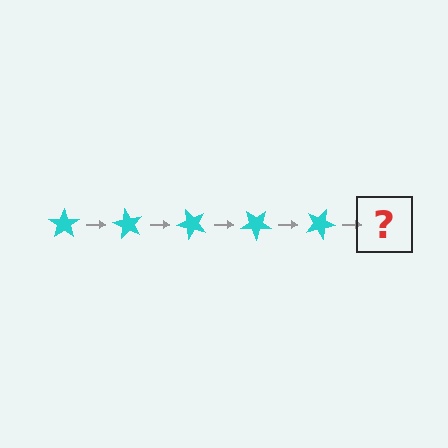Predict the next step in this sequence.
The next step is a cyan star rotated 300 degrees.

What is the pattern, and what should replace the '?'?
The pattern is that the star rotates 60 degrees each step. The '?' should be a cyan star rotated 300 degrees.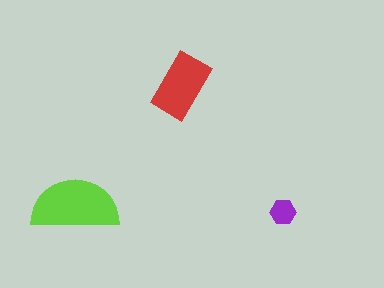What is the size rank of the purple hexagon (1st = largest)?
3rd.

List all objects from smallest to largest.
The purple hexagon, the red rectangle, the lime semicircle.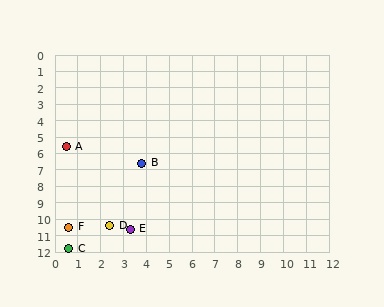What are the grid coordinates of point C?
Point C is at approximately (0.6, 11.8).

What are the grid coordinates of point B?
Point B is at approximately (3.8, 6.6).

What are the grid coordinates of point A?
Point A is at approximately (0.5, 5.6).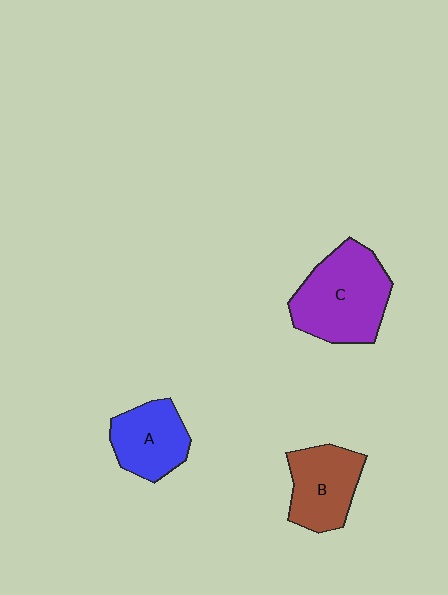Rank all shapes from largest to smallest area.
From largest to smallest: C (purple), B (brown), A (blue).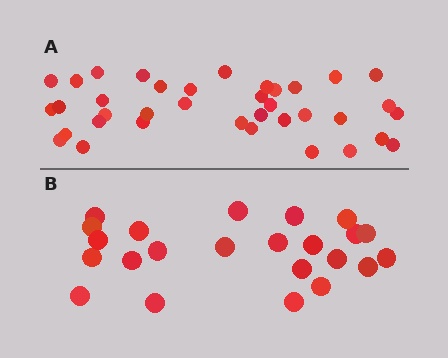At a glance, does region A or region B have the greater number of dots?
Region A (the top region) has more dots.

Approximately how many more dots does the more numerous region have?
Region A has approximately 15 more dots than region B.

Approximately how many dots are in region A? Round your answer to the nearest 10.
About 40 dots. (The exact count is 37, which rounds to 40.)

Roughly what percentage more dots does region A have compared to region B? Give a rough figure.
About 60% more.